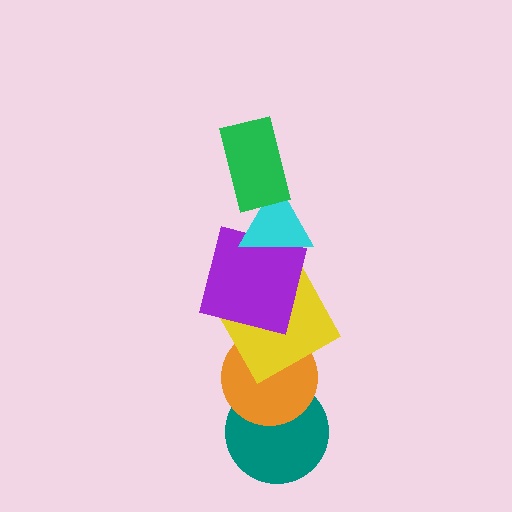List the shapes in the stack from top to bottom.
From top to bottom: the green rectangle, the cyan triangle, the purple square, the yellow square, the orange circle, the teal circle.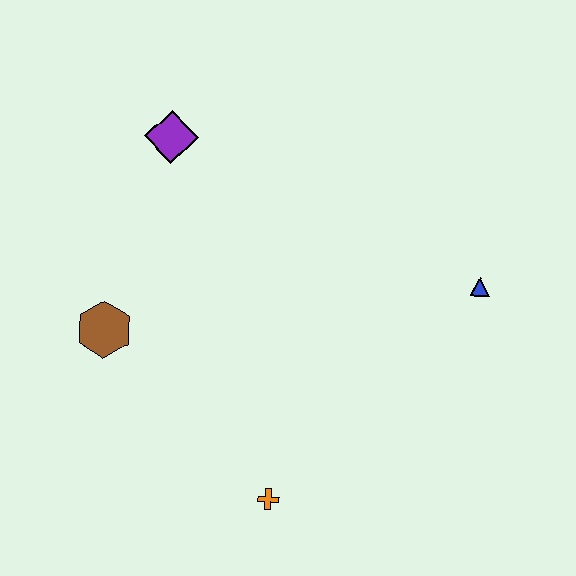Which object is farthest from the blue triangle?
The brown hexagon is farthest from the blue triangle.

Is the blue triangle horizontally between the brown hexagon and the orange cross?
No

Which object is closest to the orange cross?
The brown hexagon is closest to the orange cross.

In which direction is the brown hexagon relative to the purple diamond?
The brown hexagon is below the purple diamond.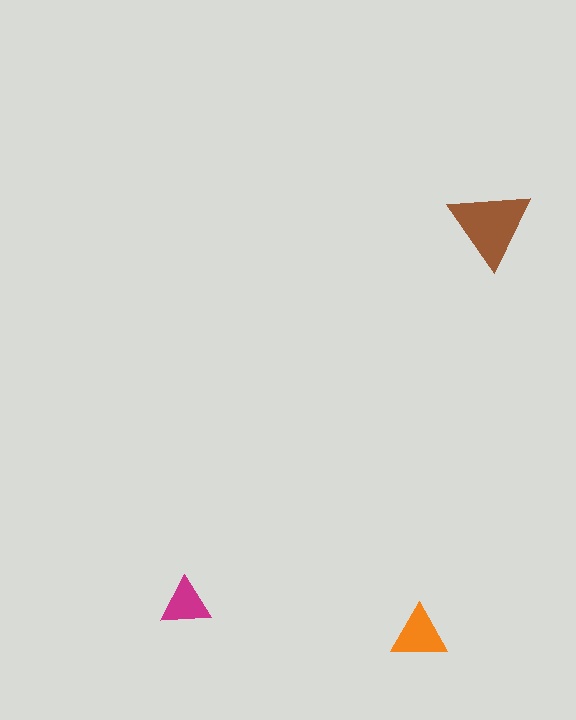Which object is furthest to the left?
The magenta triangle is leftmost.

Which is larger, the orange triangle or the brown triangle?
The brown one.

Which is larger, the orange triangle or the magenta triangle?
The orange one.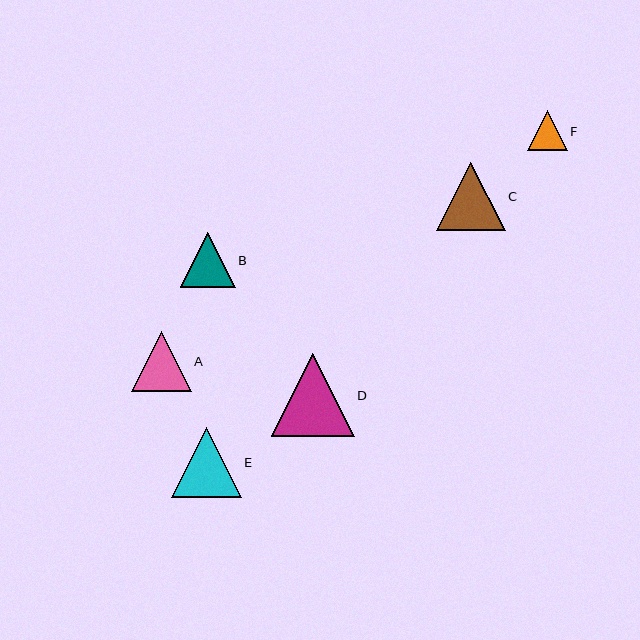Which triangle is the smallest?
Triangle F is the smallest with a size of approximately 40 pixels.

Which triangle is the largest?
Triangle D is the largest with a size of approximately 83 pixels.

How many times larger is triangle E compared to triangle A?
Triangle E is approximately 1.2 times the size of triangle A.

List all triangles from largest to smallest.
From largest to smallest: D, E, C, A, B, F.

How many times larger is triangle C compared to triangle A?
Triangle C is approximately 1.2 times the size of triangle A.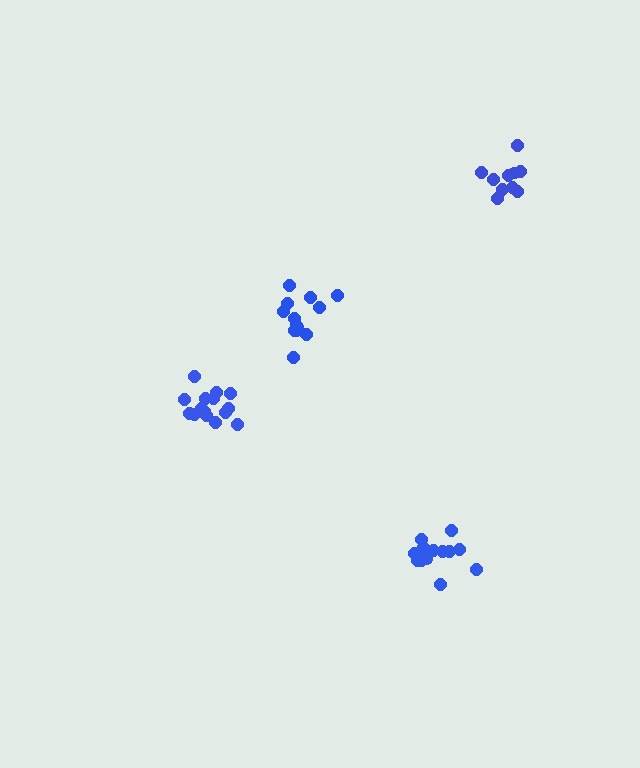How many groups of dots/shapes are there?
There are 4 groups.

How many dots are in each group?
Group 1: 13 dots, Group 2: 10 dots, Group 3: 15 dots, Group 4: 15 dots (53 total).